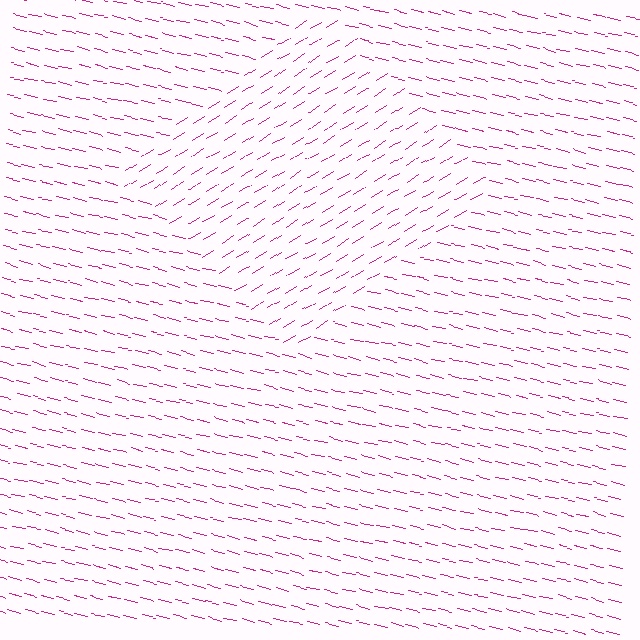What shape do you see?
I see a diamond.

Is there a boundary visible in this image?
Yes, there is a texture boundary formed by a change in line orientation.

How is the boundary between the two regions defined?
The boundary is defined purely by a change in line orientation (approximately 45 degrees difference). All lines are the same color and thickness.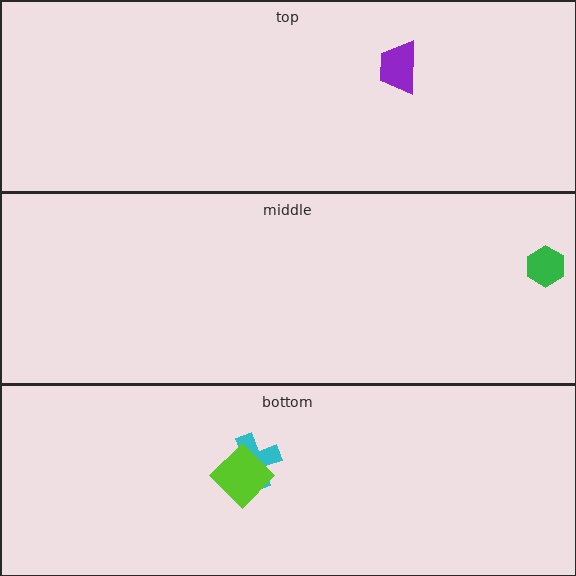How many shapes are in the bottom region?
2.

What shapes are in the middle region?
The green hexagon.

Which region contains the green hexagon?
The middle region.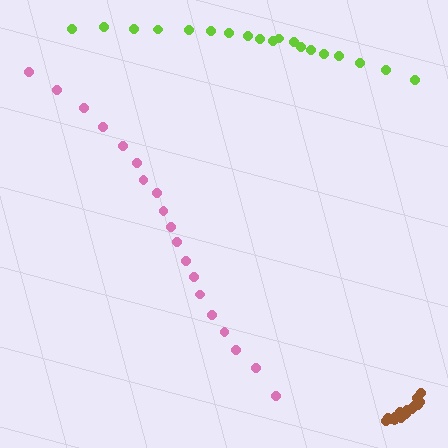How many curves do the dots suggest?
There are 3 distinct paths.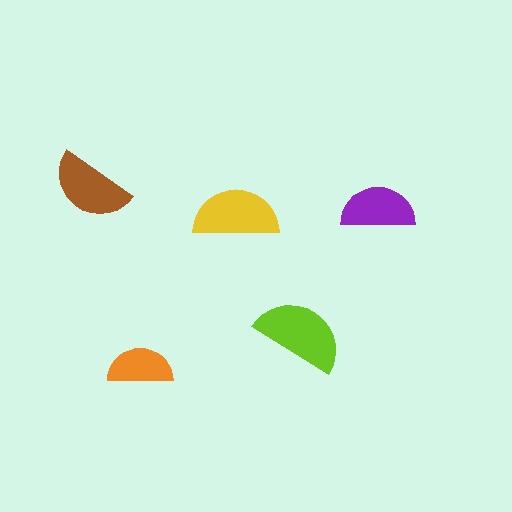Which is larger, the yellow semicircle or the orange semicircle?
The yellow one.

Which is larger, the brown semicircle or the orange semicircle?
The brown one.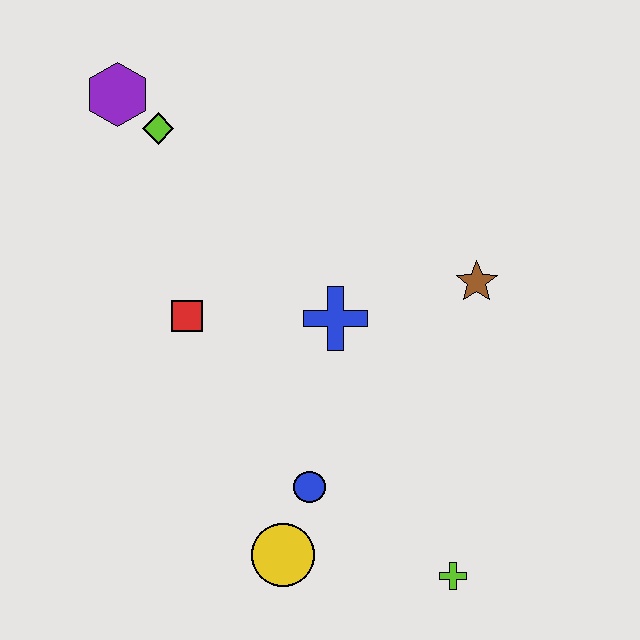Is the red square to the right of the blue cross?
No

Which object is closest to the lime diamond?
The purple hexagon is closest to the lime diamond.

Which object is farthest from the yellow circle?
The purple hexagon is farthest from the yellow circle.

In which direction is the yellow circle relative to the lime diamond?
The yellow circle is below the lime diamond.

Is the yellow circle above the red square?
No